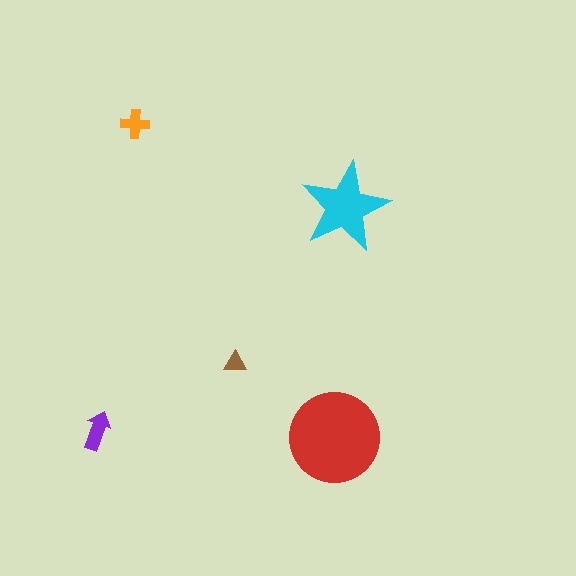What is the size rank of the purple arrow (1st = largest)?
3rd.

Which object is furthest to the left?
The purple arrow is leftmost.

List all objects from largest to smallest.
The red circle, the cyan star, the purple arrow, the orange cross, the brown triangle.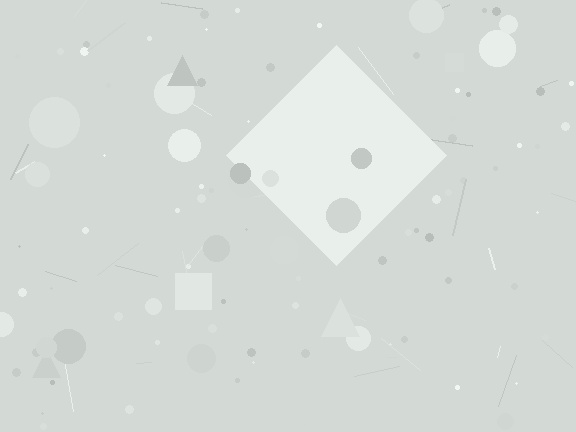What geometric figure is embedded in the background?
A diamond is embedded in the background.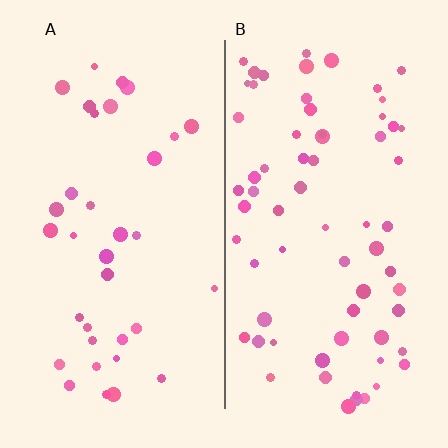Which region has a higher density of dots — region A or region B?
B (the right).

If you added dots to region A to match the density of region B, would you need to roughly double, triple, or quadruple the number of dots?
Approximately double.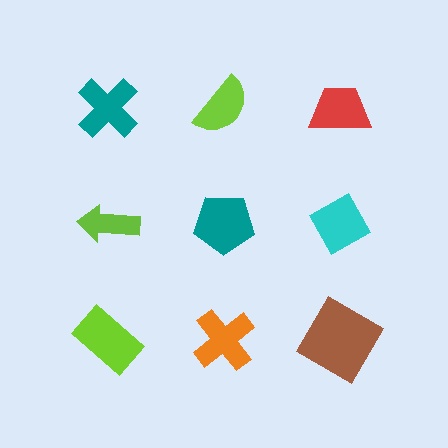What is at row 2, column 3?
A cyan diamond.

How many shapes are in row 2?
3 shapes.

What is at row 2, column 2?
A teal pentagon.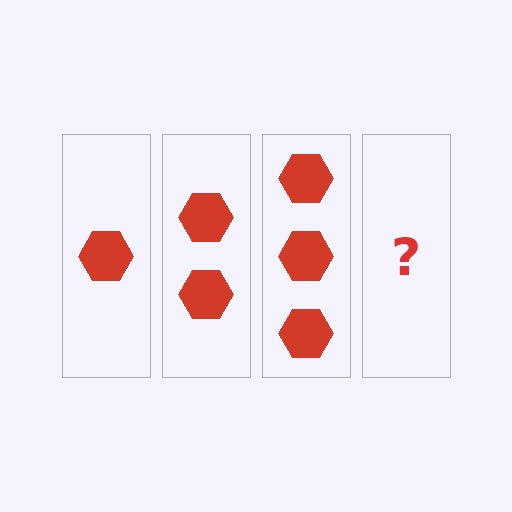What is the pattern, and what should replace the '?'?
The pattern is that each step adds one more hexagon. The '?' should be 4 hexagons.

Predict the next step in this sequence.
The next step is 4 hexagons.